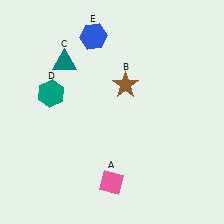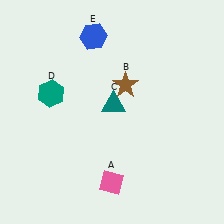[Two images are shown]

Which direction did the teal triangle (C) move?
The teal triangle (C) moved right.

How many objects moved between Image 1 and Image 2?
1 object moved between the two images.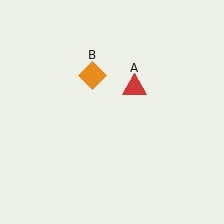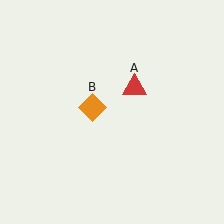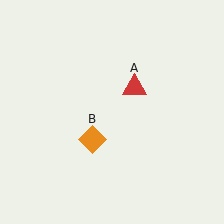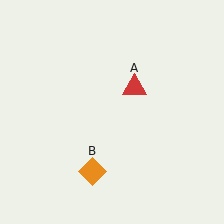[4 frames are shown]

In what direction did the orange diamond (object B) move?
The orange diamond (object B) moved down.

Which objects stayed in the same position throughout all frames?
Red triangle (object A) remained stationary.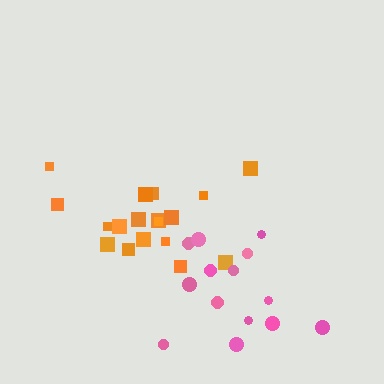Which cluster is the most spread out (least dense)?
Orange.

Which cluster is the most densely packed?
Pink.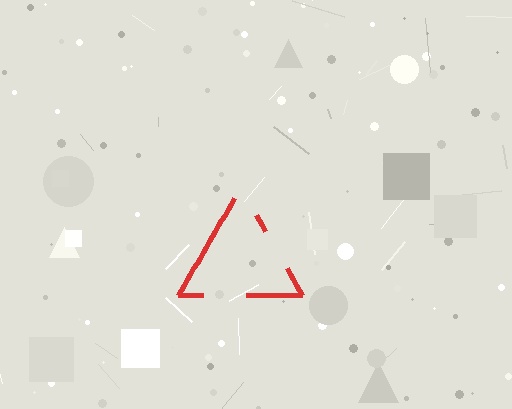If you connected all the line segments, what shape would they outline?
They would outline a triangle.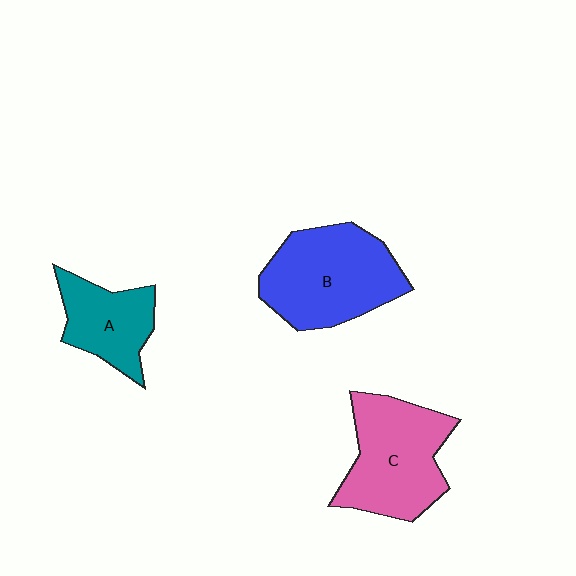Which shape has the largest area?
Shape B (blue).